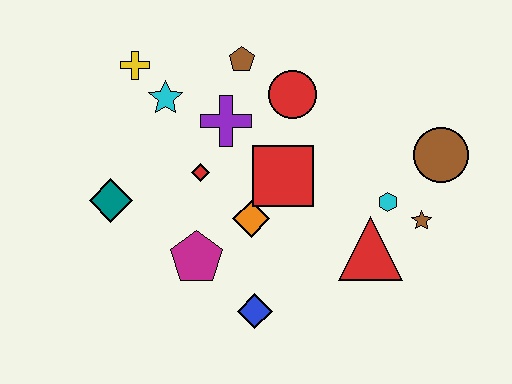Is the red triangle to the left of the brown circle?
Yes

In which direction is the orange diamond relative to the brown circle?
The orange diamond is to the left of the brown circle.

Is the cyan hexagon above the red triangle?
Yes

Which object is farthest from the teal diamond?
The brown circle is farthest from the teal diamond.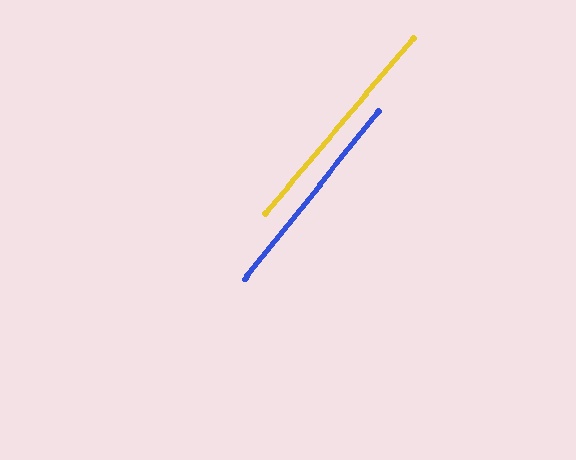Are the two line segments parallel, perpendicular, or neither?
Parallel — their directions differ by only 1.4°.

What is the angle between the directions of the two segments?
Approximately 1 degree.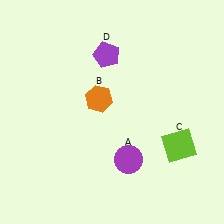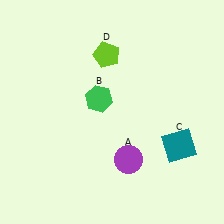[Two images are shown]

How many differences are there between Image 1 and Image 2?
There are 3 differences between the two images.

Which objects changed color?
B changed from orange to green. C changed from lime to teal. D changed from purple to lime.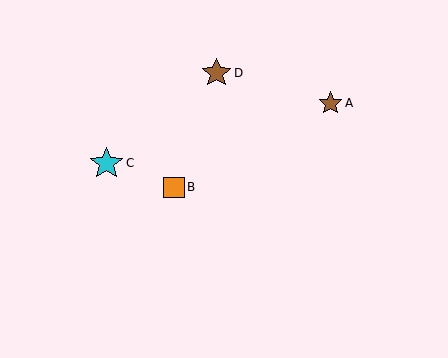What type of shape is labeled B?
Shape B is an orange square.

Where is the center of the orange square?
The center of the orange square is at (174, 187).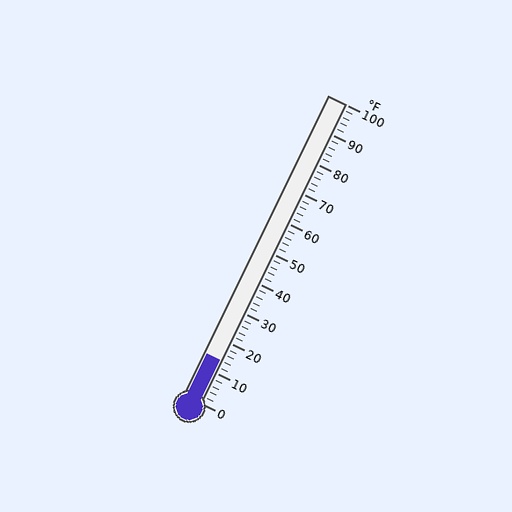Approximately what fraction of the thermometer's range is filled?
The thermometer is filled to approximately 15% of its range.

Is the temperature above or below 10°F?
The temperature is above 10°F.